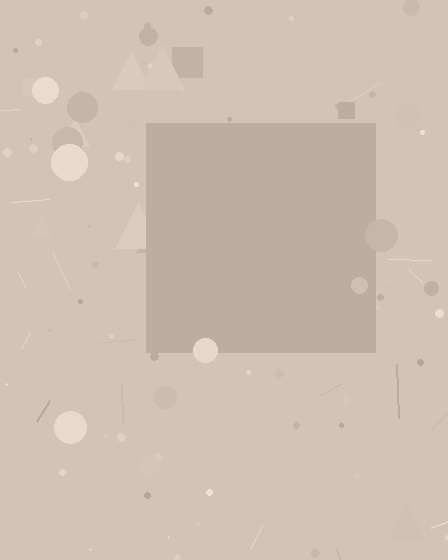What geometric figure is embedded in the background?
A square is embedded in the background.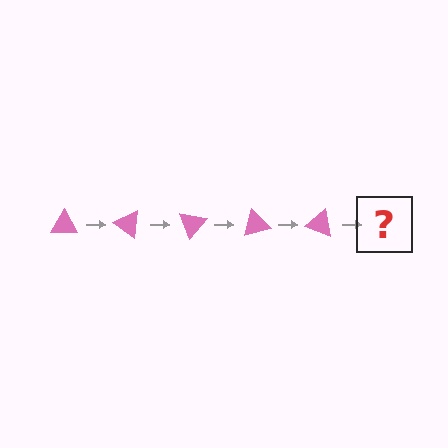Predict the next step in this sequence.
The next step is a pink triangle rotated 175 degrees.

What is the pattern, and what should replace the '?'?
The pattern is that the triangle rotates 35 degrees each step. The '?' should be a pink triangle rotated 175 degrees.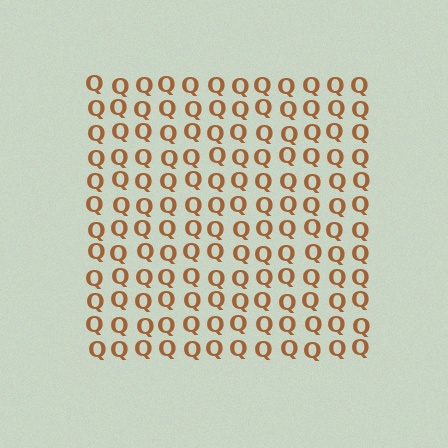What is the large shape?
The large shape is a square.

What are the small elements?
The small elements are letter Q's.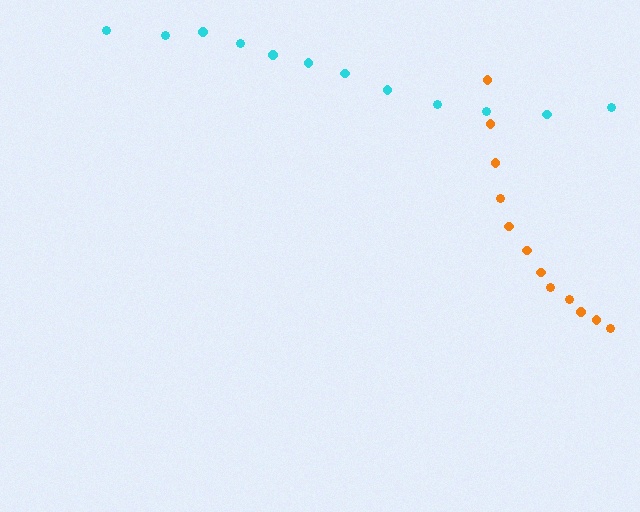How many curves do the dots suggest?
There are 2 distinct paths.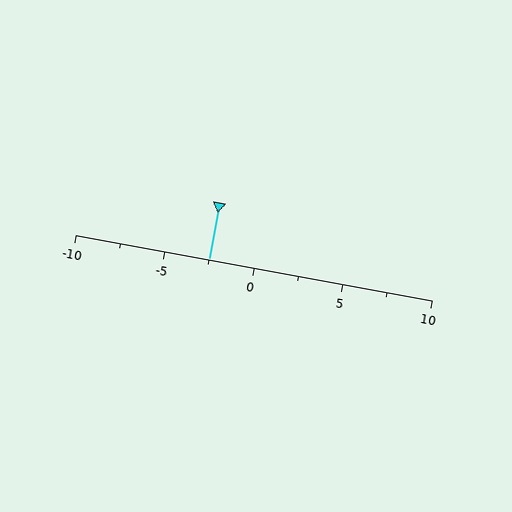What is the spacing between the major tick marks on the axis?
The major ticks are spaced 5 apart.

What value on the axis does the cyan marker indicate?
The marker indicates approximately -2.5.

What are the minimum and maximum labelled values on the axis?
The axis runs from -10 to 10.